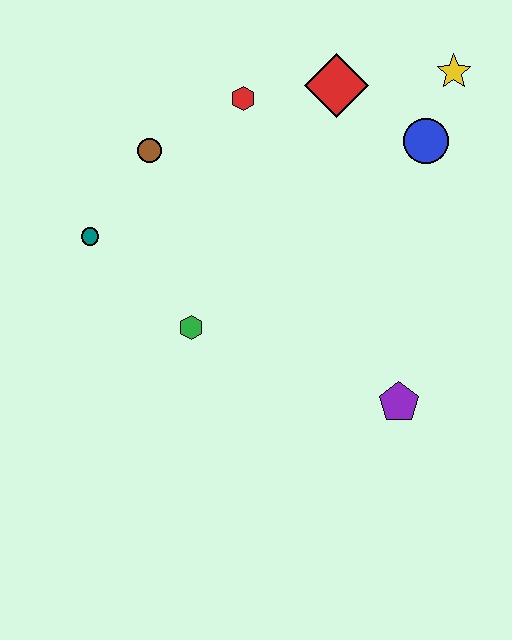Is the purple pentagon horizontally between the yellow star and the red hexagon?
Yes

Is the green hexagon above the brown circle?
No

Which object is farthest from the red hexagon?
The purple pentagon is farthest from the red hexagon.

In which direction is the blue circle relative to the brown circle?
The blue circle is to the right of the brown circle.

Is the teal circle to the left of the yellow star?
Yes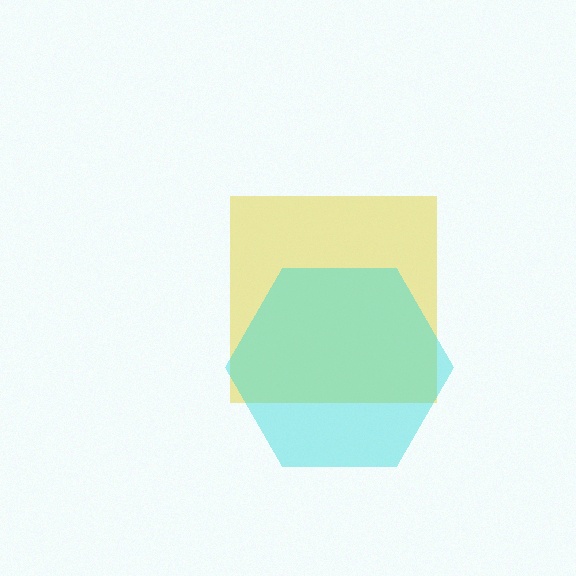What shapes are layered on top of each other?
The layered shapes are: a yellow square, a cyan hexagon.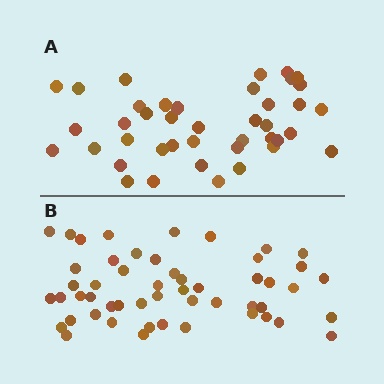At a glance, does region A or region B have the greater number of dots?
Region B (the bottom region) has more dots.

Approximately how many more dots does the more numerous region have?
Region B has roughly 12 or so more dots than region A.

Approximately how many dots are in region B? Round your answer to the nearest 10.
About 50 dots. (The exact count is 52, which rounds to 50.)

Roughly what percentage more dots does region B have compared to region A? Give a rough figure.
About 25% more.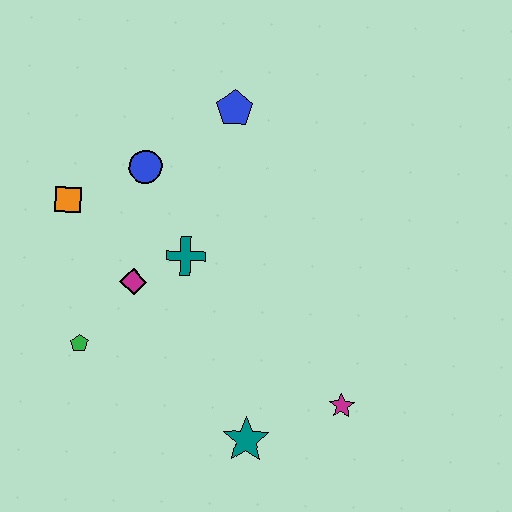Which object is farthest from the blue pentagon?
The teal star is farthest from the blue pentagon.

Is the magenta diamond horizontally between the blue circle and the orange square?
Yes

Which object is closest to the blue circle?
The orange square is closest to the blue circle.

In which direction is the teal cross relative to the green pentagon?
The teal cross is to the right of the green pentagon.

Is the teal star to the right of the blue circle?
Yes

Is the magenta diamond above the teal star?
Yes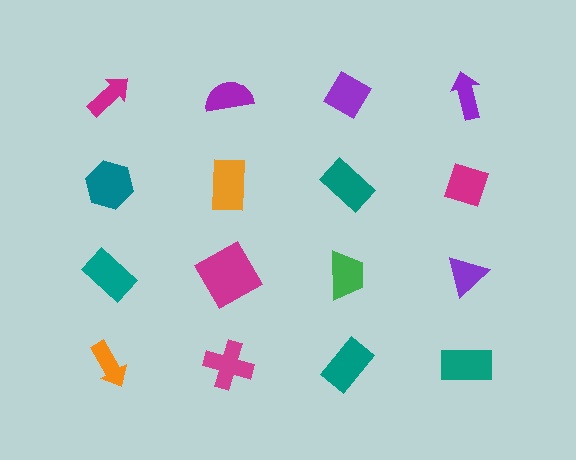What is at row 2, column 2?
An orange rectangle.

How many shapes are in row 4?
4 shapes.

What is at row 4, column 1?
An orange arrow.